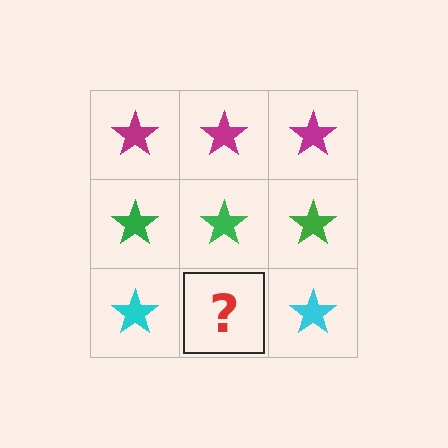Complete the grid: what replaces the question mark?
The question mark should be replaced with a cyan star.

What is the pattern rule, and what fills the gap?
The rule is that each row has a consistent color. The gap should be filled with a cyan star.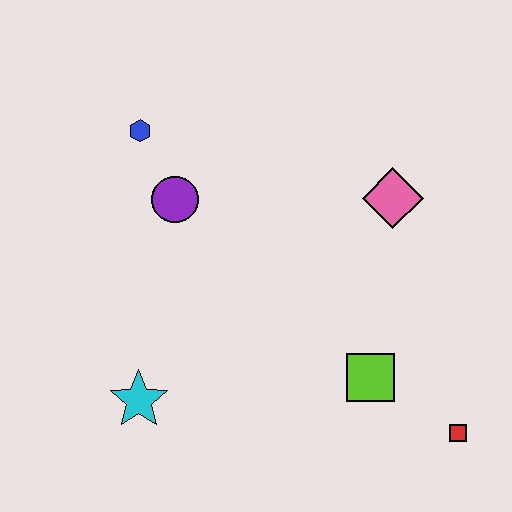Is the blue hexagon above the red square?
Yes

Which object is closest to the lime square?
The red square is closest to the lime square.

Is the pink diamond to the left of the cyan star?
No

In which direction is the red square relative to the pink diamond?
The red square is below the pink diamond.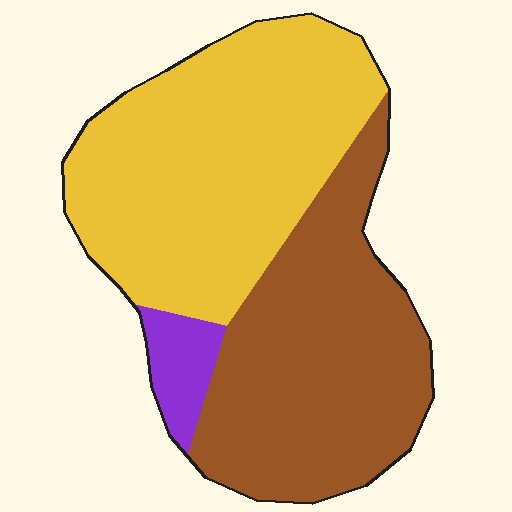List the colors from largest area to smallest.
From largest to smallest: yellow, brown, purple.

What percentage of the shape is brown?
Brown covers 43% of the shape.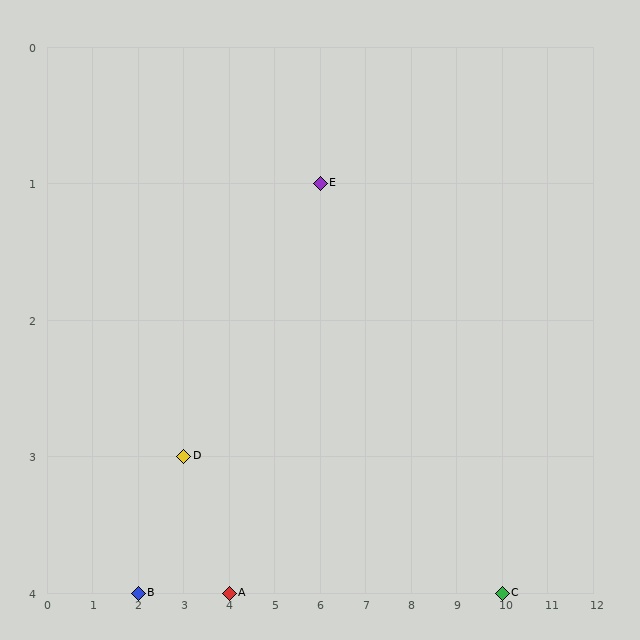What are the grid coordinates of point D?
Point D is at grid coordinates (3, 3).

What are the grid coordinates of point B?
Point B is at grid coordinates (2, 4).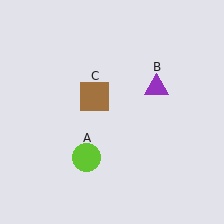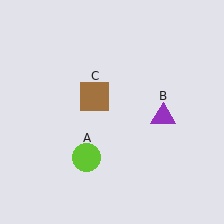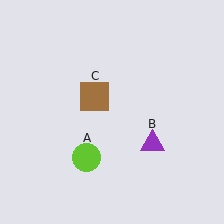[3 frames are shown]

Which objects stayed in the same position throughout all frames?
Lime circle (object A) and brown square (object C) remained stationary.